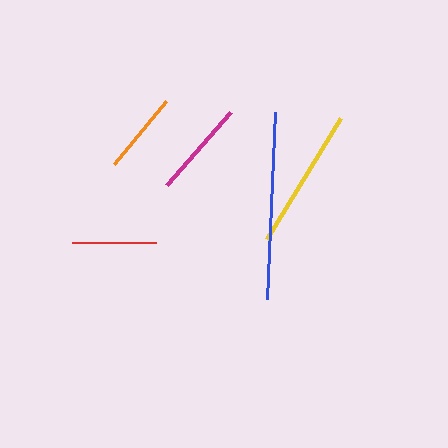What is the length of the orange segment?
The orange segment is approximately 82 pixels long.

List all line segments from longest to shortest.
From longest to shortest: blue, yellow, magenta, red, orange.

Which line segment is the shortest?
The orange line is the shortest at approximately 82 pixels.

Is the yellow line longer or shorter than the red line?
The yellow line is longer than the red line.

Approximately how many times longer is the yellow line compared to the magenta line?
The yellow line is approximately 1.5 times the length of the magenta line.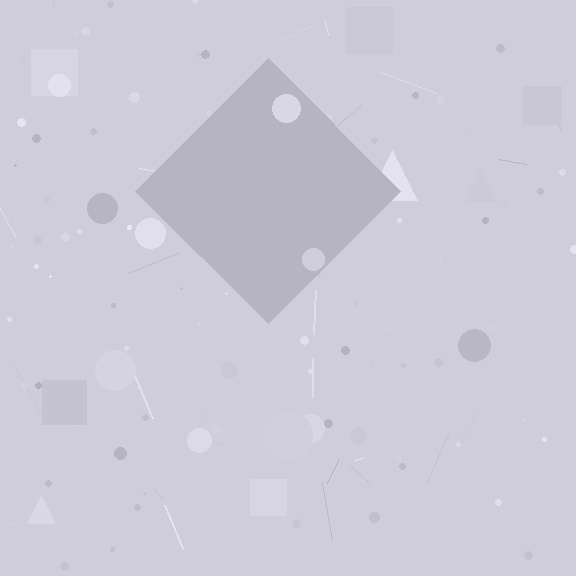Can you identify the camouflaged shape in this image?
The camouflaged shape is a diamond.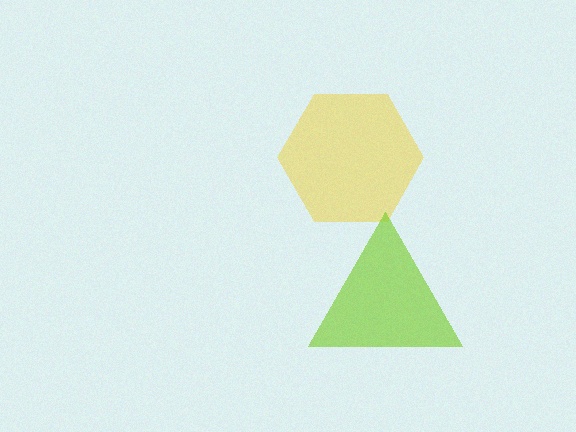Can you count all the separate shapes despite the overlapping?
Yes, there are 2 separate shapes.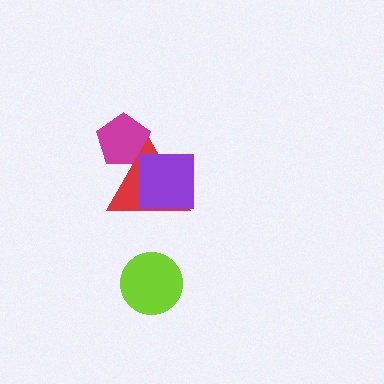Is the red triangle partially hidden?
Yes, it is partially covered by another shape.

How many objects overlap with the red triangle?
2 objects overlap with the red triangle.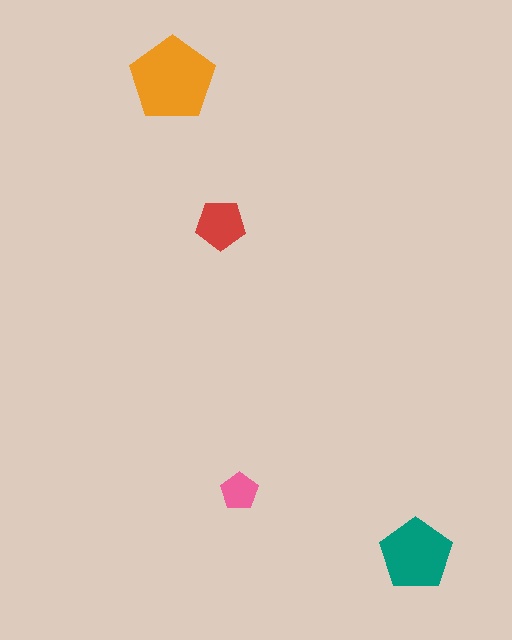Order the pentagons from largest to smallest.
the orange one, the teal one, the red one, the pink one.